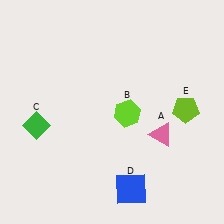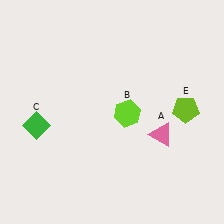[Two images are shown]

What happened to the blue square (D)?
The blue square (D) was removed in Image 2. It was in the bottom-right area of Image 1.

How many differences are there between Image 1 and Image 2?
There is 1 difference between the two images.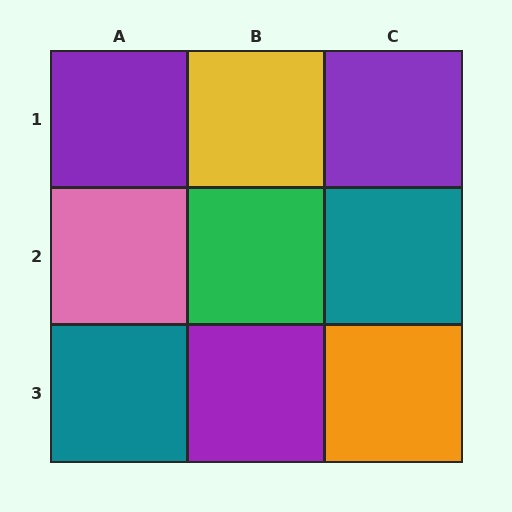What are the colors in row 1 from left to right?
Purple, yellow, purple.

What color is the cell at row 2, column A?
Pink.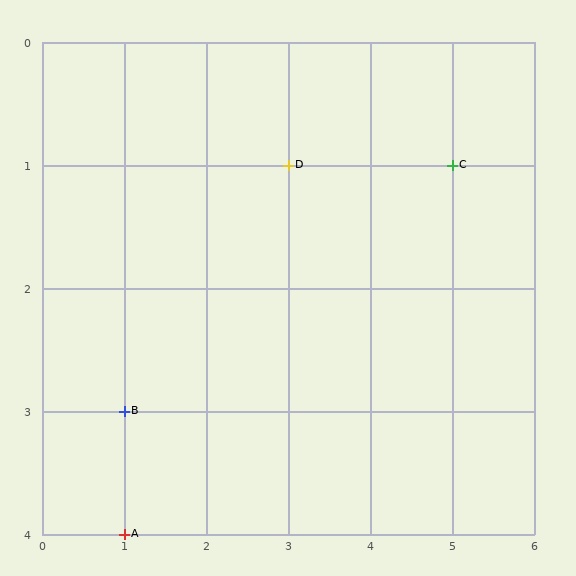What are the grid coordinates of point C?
Point C is at grid coordinates (5, 1).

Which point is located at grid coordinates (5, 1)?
Point C is at (5, 1).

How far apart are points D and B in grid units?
Points D and B are 2 columns and 2 rows apart (about 2.8 grid units diagonally).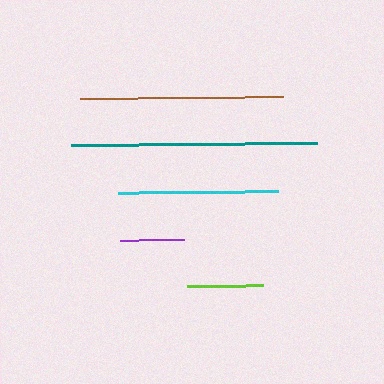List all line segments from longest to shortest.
From longest to shortest: teal, brown, cyan, lime, purple.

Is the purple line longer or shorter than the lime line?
The lime line is longer than the purple line.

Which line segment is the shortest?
The purple line is the shortest at approximately 64 pixels.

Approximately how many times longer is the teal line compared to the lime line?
The teal line is approximately 3.2 times the length of the lime line.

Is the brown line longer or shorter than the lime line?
The brown line is longer than the lime line.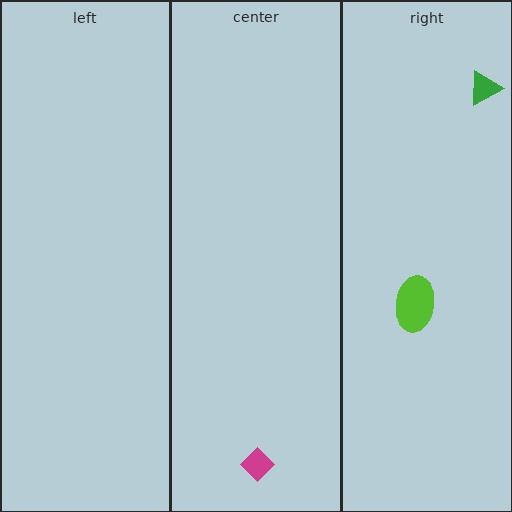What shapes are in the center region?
The magenta diamond.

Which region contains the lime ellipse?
The right region.